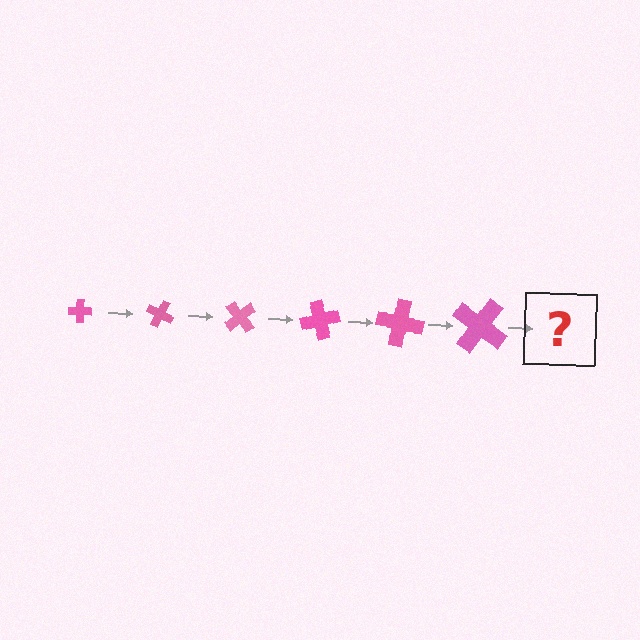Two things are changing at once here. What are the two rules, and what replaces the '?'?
The two rules are that the cross grows larger each step and it rotates 25 degrees each step. The '?' should be a cross, larger than the previous one and rotated 150 degrees from the start.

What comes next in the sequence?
The next element should be a cross, larger than the previous one and rotated 150 degrees from the start.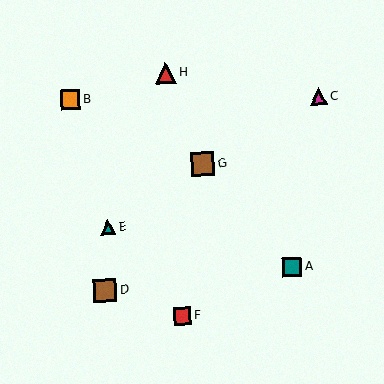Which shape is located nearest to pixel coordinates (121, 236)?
The teal triangle (labeled E) at (108, 227) is nearest to that location.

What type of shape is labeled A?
Shape A is a teal square.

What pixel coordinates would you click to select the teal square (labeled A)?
Click at (292, 267) to select the teal square A.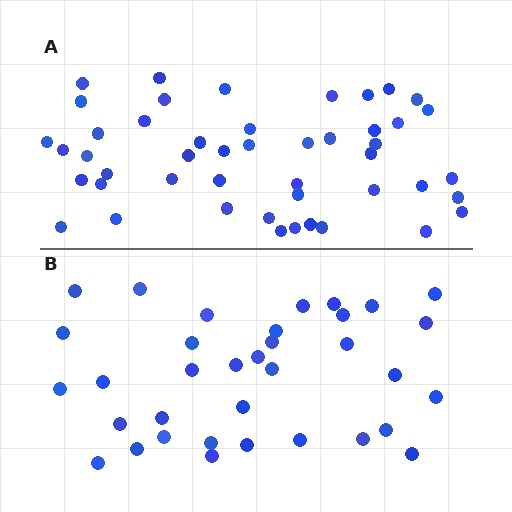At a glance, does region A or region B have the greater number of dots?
Region A (the top region) has more dots.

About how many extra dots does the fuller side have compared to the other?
Region A has roughly 12 or so more dots than region B.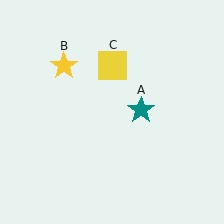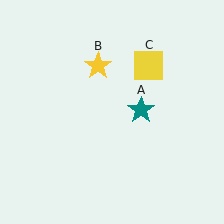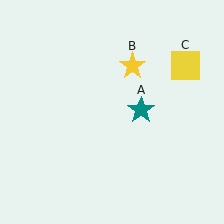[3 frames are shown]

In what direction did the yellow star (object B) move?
The yellow star (object B) moved right.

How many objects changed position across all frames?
2 objects changed position: yellow star (object B), yellow square (object C).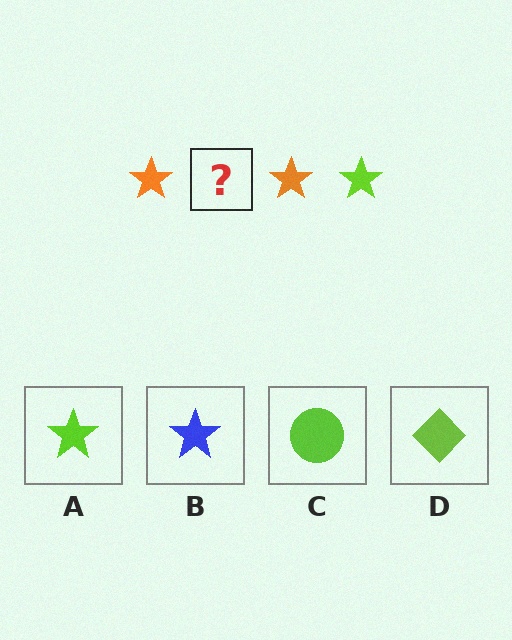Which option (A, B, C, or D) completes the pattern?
A.